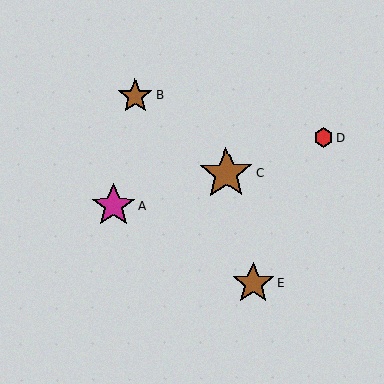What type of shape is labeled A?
Shape A is a magenta star.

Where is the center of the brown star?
The center of the brown star is at (135, 96).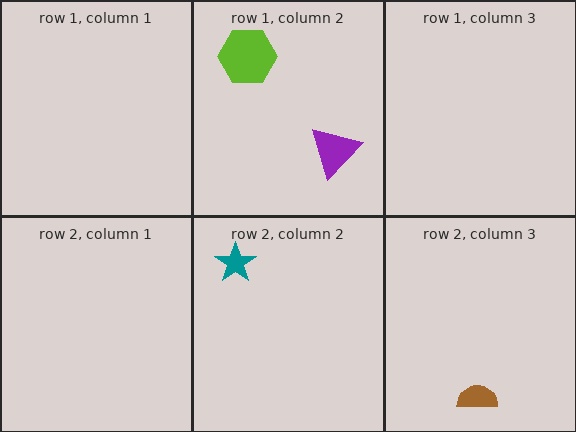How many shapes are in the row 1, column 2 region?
2.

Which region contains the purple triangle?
The row 1, column 2 region.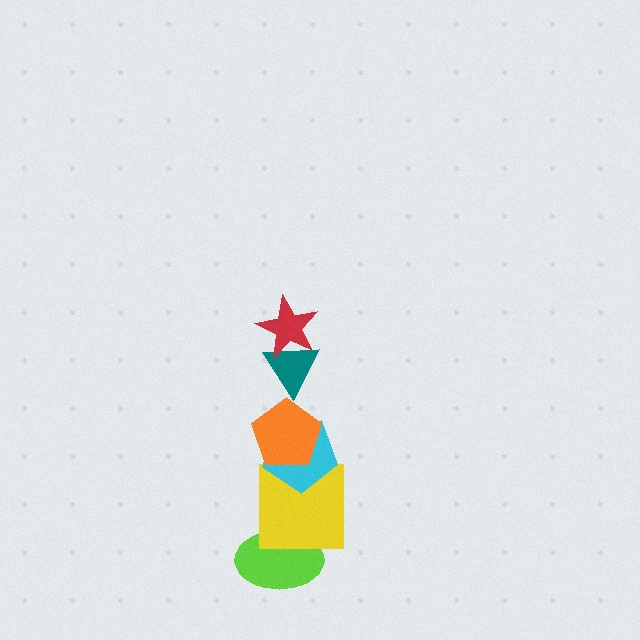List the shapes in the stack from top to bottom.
From top to bottom: the red star, the teal triangle, the orange pentagon, the cyan pentagon, the yellow square, the lime ellipse.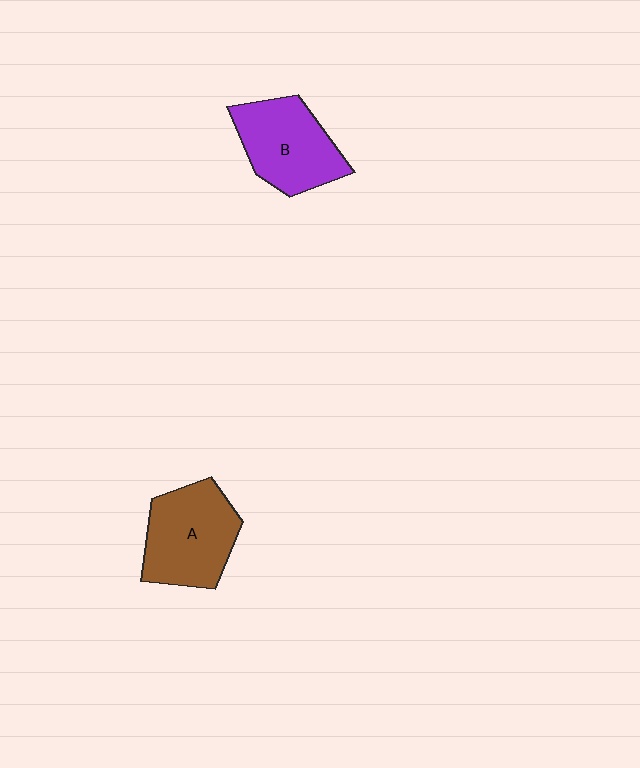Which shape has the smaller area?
Shape B (purple).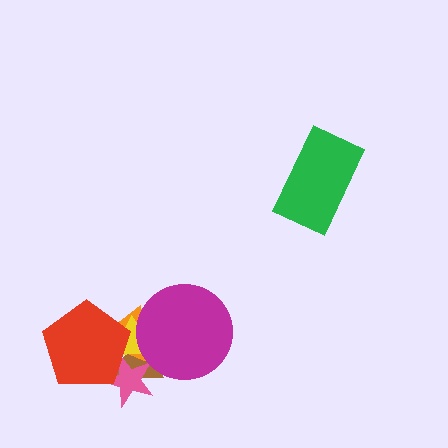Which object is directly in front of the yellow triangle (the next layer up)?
The pink star is directly in front of the yellow triangle.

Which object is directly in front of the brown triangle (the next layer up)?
The orange triangle is directly in front of the brown triangle.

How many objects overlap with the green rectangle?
0 objects overlap with the green rectangle.